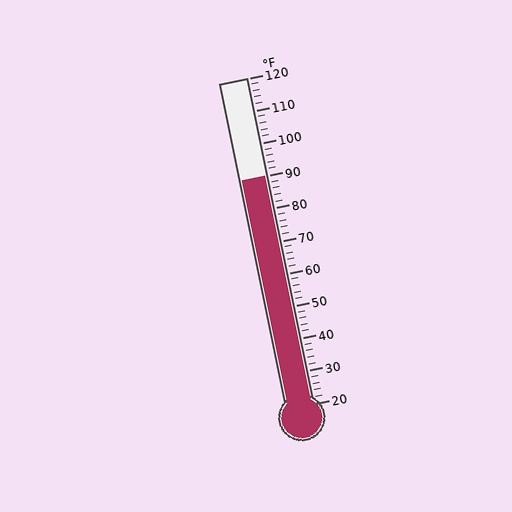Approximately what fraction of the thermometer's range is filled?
The thermometer is filled to approximately 70% of its range.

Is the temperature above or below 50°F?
The temperature is above 50°F.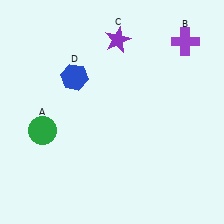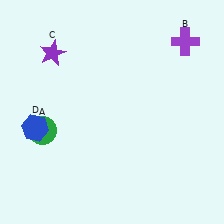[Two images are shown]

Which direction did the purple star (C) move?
The purple star (C) moved left.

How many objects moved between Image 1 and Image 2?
2 objects moved between the two images.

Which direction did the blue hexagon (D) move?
The blue hexagon (D) moved down.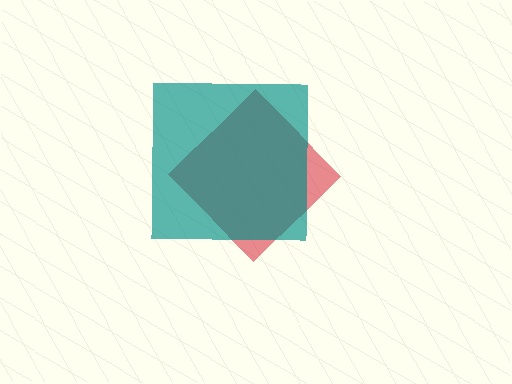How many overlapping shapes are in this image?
There are 2 overlapping shapes in the image.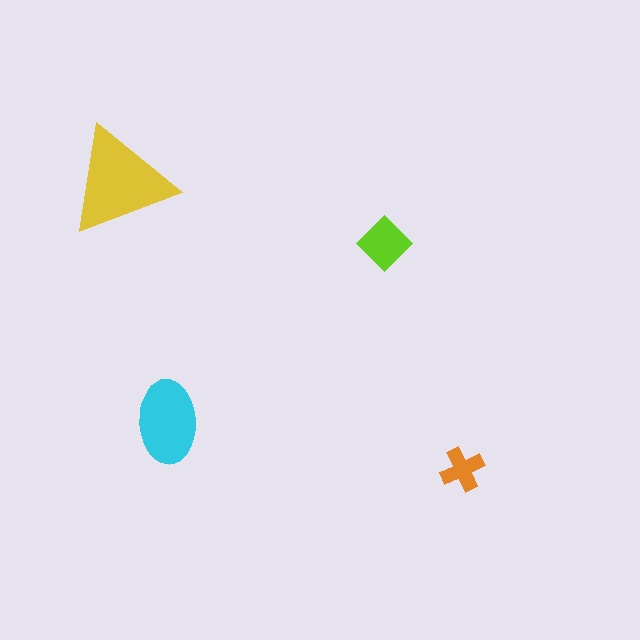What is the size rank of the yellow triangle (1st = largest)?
1st.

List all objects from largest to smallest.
The yellow triangle, the cyan ellipse, the lime diamond, the orange cross.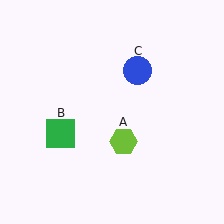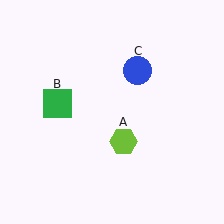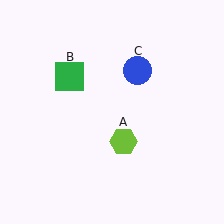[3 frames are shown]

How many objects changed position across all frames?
1 object changed position: green square (object B).